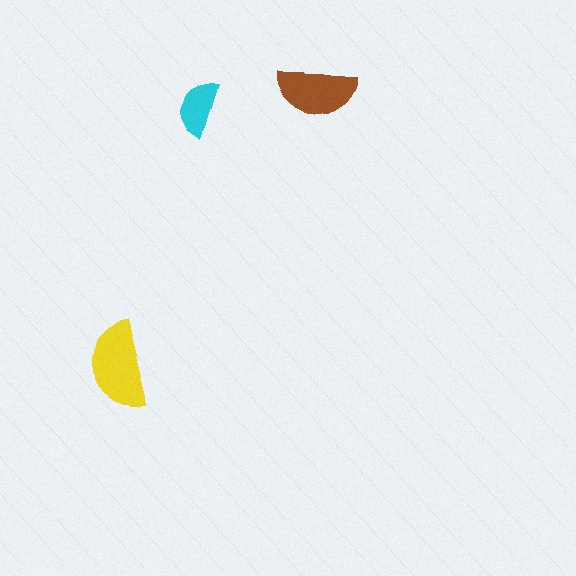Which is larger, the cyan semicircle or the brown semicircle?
The brown one.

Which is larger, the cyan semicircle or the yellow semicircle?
The yellow one.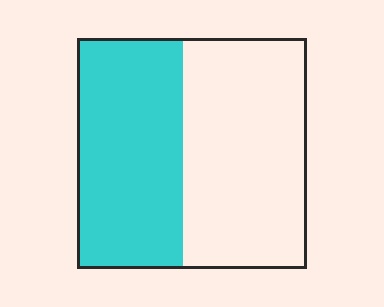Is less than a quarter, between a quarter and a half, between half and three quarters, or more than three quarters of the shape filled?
Between a quarter and a half.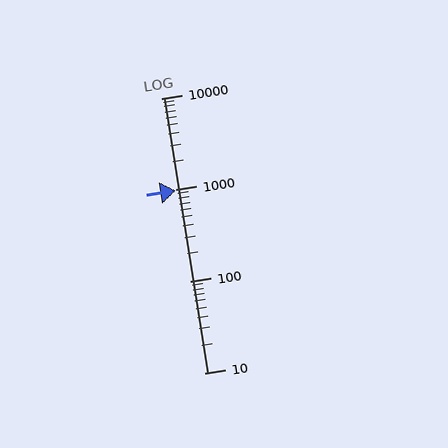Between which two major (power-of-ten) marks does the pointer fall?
The pointer is between 100 and 1000.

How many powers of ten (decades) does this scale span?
The scale spans 3 decades, from 10 to 10000.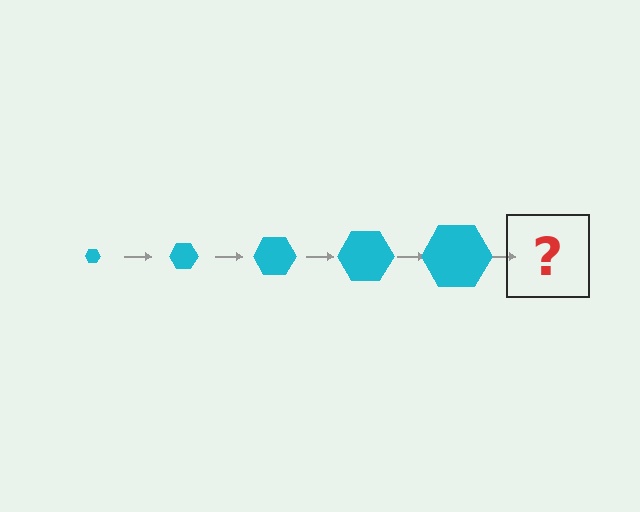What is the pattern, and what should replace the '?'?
The pattern is that the hexagon gets progressively larger each step. The '?' should be a cyan hexagon, larger than the previous one.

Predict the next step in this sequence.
The next step is a cyan hexagon, larger than the previous one.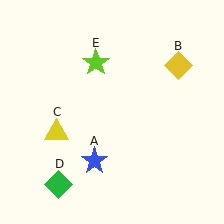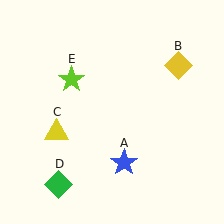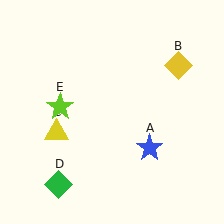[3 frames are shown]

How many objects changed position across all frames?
2 objects changed position: blue star (object A), lime star (object E).